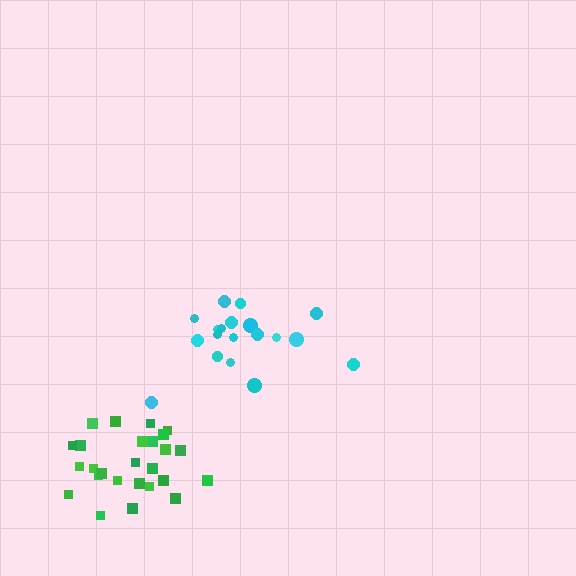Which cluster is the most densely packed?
Green.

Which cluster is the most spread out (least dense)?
Cyan.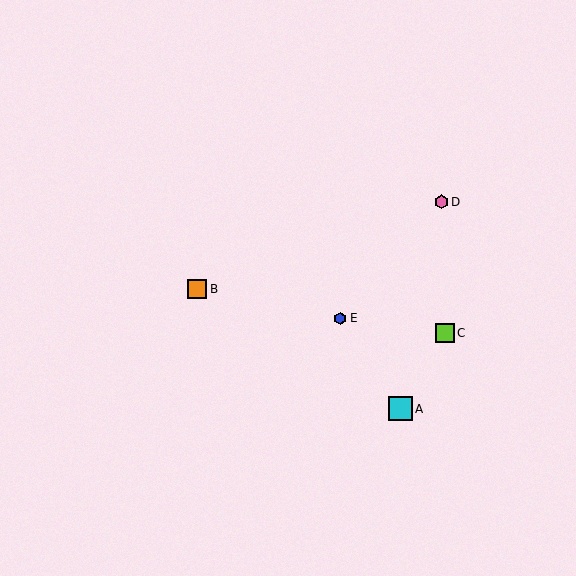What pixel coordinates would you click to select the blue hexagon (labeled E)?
Click at (340, 318) to select the blue hexagon E.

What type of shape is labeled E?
Shape E is a blue hexagon.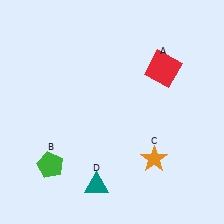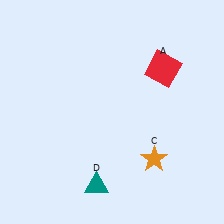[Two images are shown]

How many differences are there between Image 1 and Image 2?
There is 1 difference between the two images.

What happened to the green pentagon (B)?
The green pentagon (B) was removed in Image 2. It was in the bottom-left area of Image 1.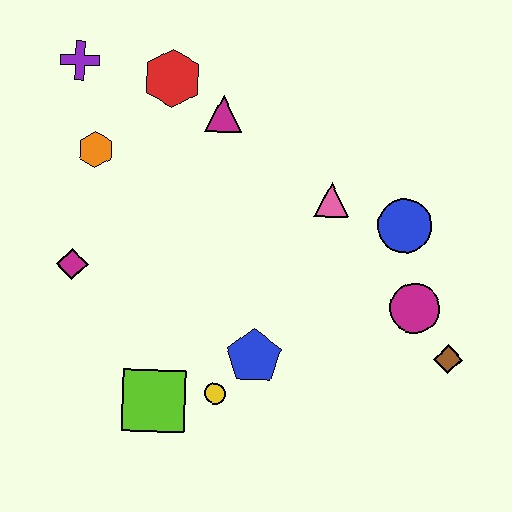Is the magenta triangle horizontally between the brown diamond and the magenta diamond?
Yes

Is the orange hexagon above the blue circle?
Yes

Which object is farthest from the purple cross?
The brown diamond is farthest from the purple cross.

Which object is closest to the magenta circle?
The brown diamond is closest to the magenta circle.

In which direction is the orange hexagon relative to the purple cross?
The orange hexagon is below the purple cross.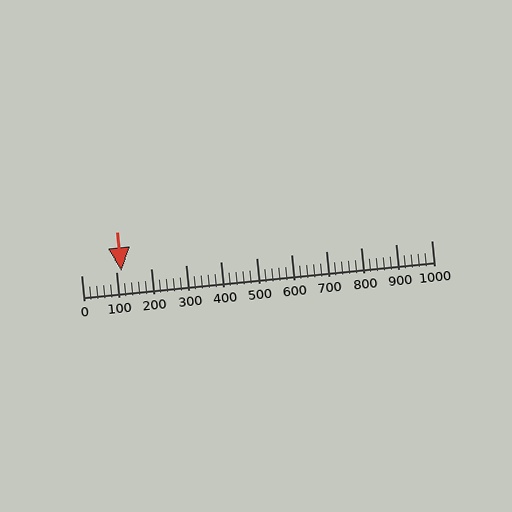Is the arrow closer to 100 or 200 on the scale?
The arrow is closer to 100.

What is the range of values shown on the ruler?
The ruler shows values from 0 to 1000.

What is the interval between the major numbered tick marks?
The major tick marks are spaced 100 units apart.